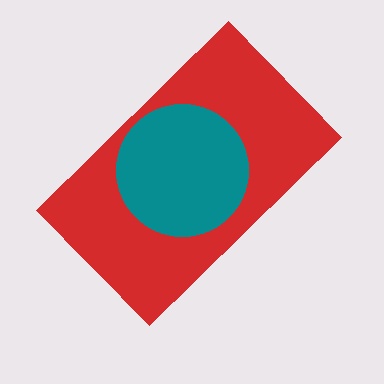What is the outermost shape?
The red rectangle.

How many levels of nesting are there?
2.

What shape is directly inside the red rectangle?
The teal circle.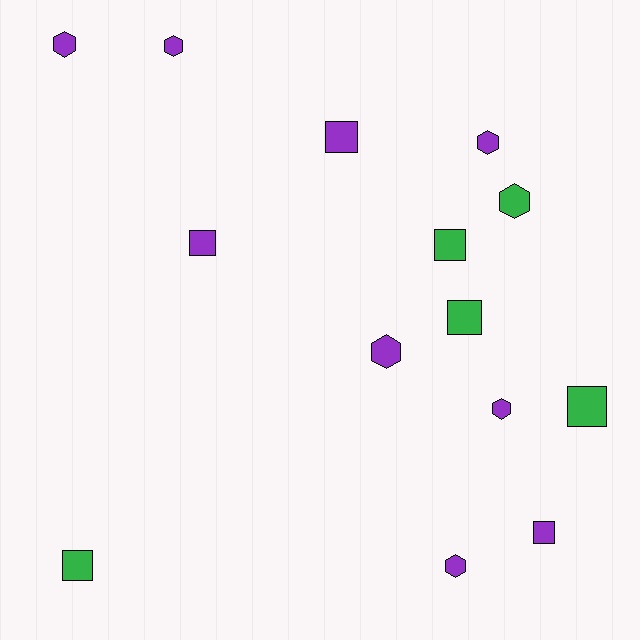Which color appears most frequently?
Purple, with 9 objects.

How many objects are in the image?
There are 14 objects.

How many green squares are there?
There are 4 green squares.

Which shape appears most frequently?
Square, with 7 objects.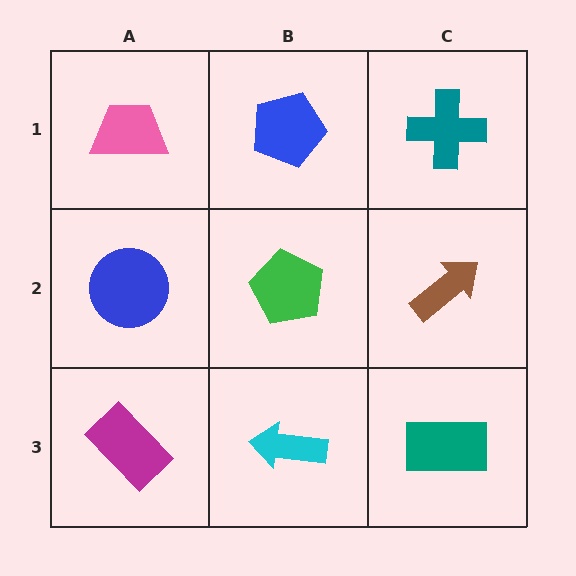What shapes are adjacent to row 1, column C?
A brown arrow (row 2, column C), a blue pentagon (row 1, column B).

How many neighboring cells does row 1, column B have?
3.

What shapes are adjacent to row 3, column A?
A blue circle (row 2, column A), a cyan arrow (row 3, column B).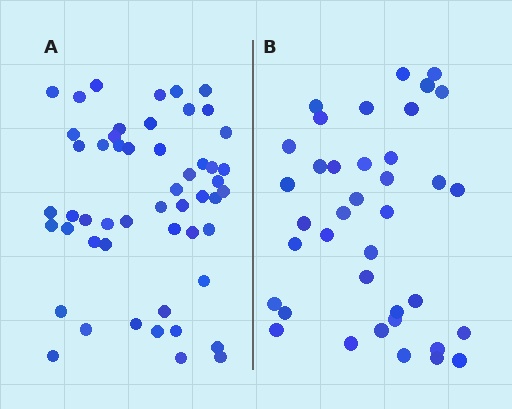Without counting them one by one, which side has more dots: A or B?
Region A (the left region) has more dots.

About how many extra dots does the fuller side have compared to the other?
Region A has approximately 15 more dots than region B.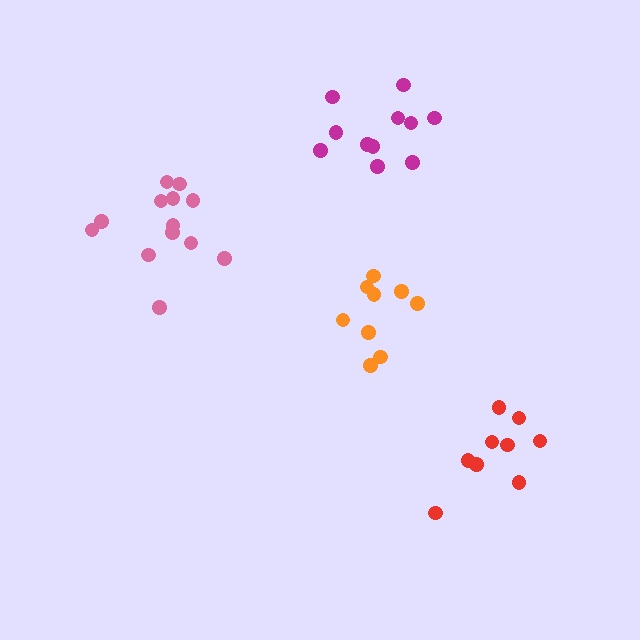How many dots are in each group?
Group 1: 13 dots, Group 2: 11 dots, Group 3: 9 dots, Group 4: 9 dots (42 total).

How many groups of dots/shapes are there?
There are 4 groups.